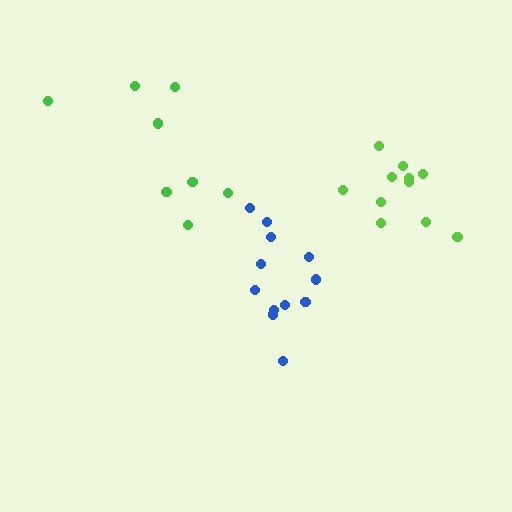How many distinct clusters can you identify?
There are 3 distinct clusters.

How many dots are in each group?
Group 1: 11 dots, Group 2: 12 dots, Group 3: 8 dots (31 total).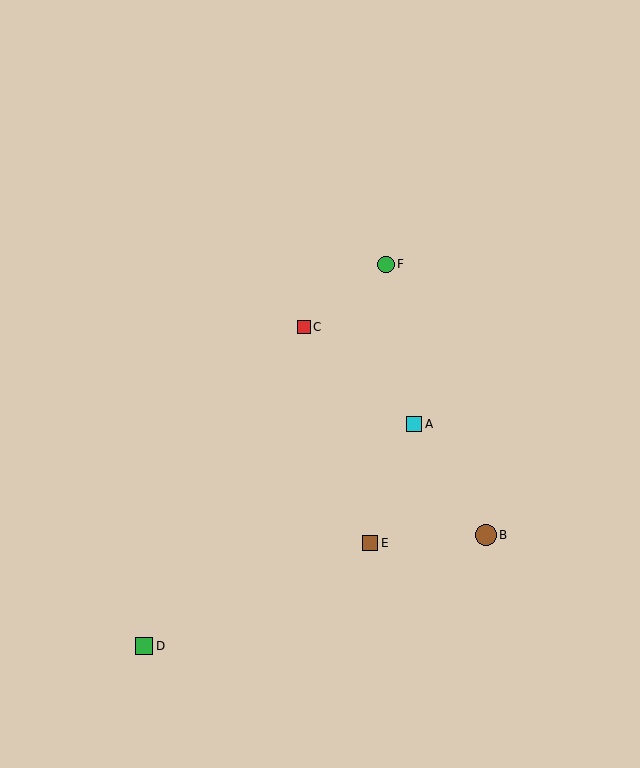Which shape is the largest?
The brown circle (labeled B) is the largest.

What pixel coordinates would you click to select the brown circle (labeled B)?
Click at (486, 535) to select the brown circle B.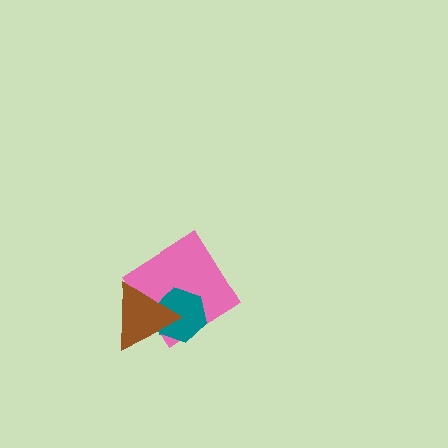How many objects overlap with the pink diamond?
2 objects overlap with the pink diamond.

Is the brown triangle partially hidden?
No, no other shape covers it.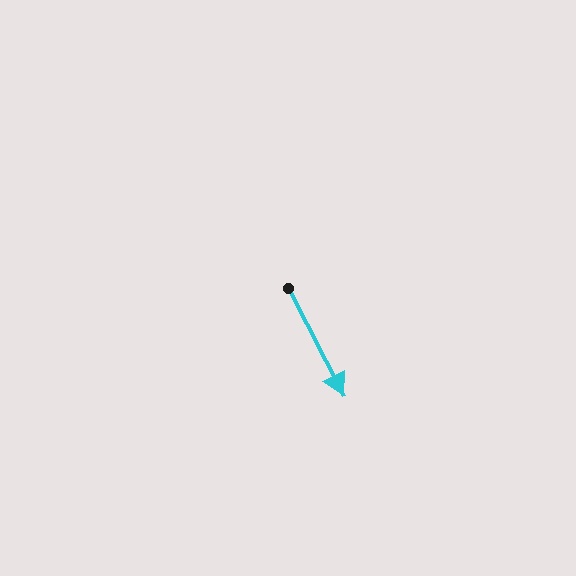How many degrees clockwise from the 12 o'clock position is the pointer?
Approximately 153 degrees.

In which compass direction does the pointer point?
Southeast.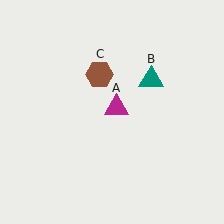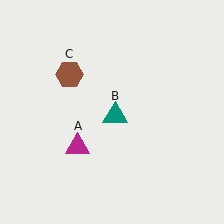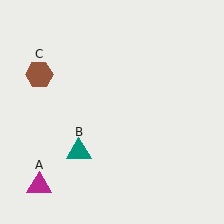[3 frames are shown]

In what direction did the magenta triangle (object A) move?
The magenta triangle (object A) moved down and to the left.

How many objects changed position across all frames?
3 objects changed position: magenta triangle (object A), teal triangle (object B), brown hexagon (object C).